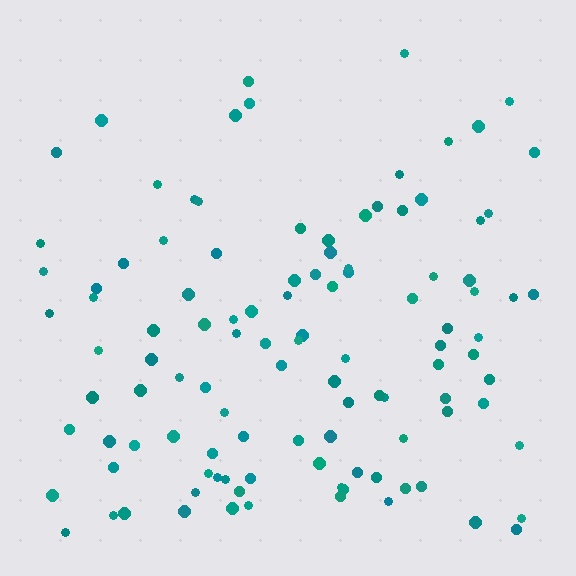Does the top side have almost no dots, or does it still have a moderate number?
Still a moderate number, just noticeably fewer than the bottom.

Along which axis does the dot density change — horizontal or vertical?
Vertical.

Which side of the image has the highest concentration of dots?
The bottom.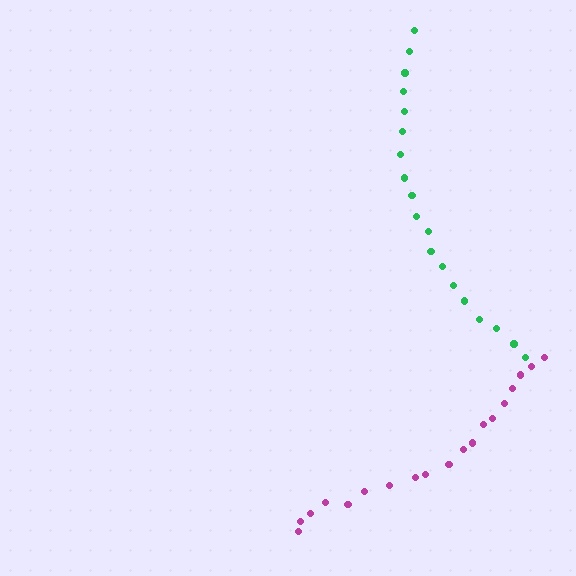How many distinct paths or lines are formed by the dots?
There are 2 distinct paths.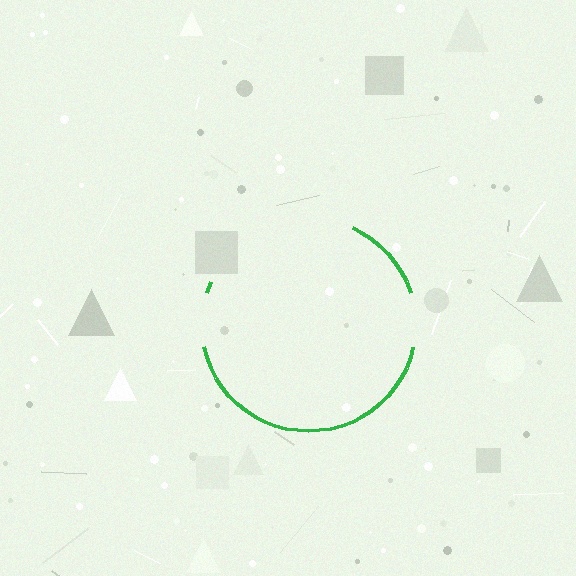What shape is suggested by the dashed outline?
The dashed outline suggests a circle.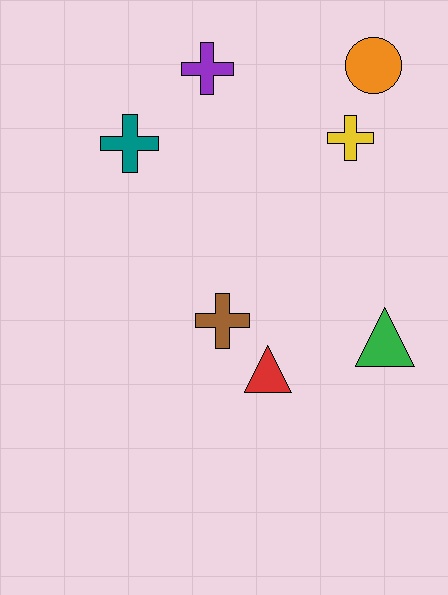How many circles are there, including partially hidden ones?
There is 1 circle.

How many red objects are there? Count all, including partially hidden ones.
There is 1 red object.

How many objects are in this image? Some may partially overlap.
There are 7 objects.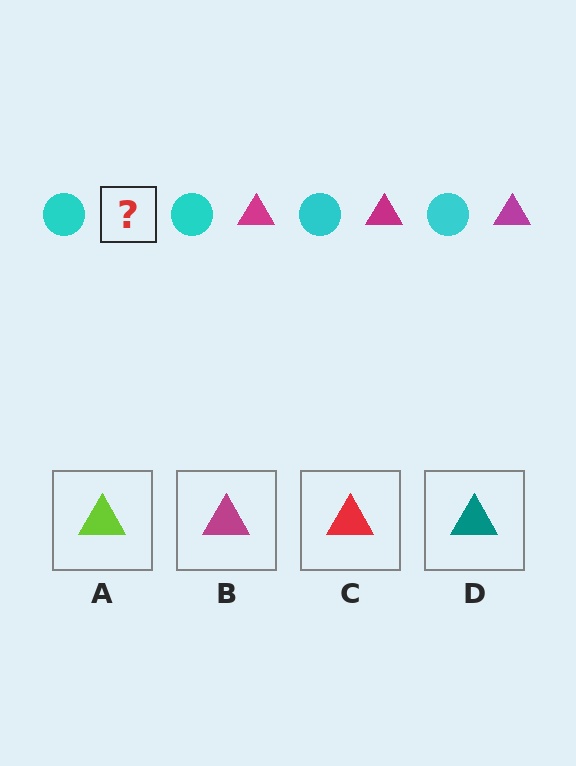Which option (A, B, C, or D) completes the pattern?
B.